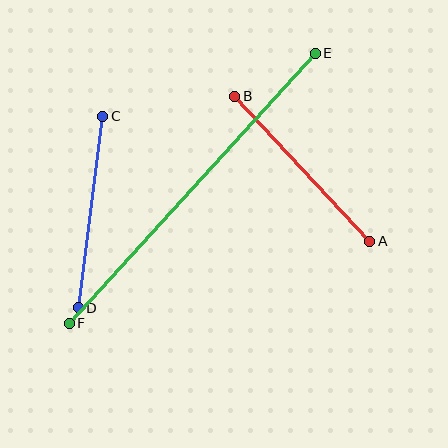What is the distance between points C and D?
The distance is approximately 193 pixels.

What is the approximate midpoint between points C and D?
The midpoint is at approximately (91, 212) pixels.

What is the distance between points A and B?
The distance is approximately 198 pixels.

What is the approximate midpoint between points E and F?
The midpoint is at approximately (192, 188) pixels.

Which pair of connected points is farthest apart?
Points E and F are farthest apart.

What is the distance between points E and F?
The distance is approximately 365 pixels.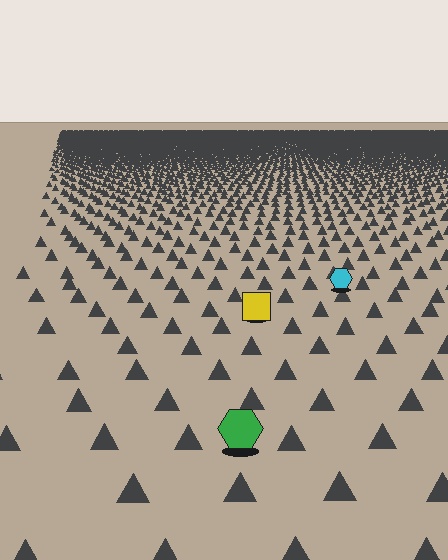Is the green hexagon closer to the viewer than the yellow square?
Yes. The green hexagon is closer — you can tell from the texture gradient: the ground texture is coarser near it.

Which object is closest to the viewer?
The green hexagon is closest. The texture marks near it are larger and more spread out.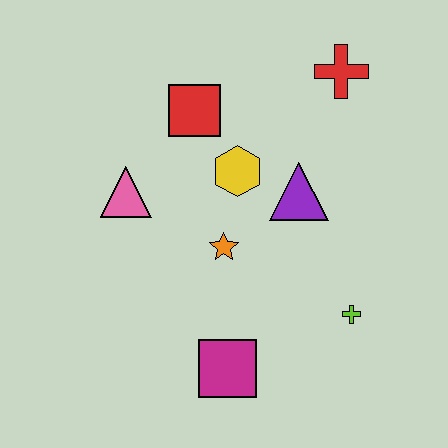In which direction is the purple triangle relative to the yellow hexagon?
The purple triangle is to the right of the yellow hexagon.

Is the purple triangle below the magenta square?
No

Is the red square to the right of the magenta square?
No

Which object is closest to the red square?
The yellow hexagon is closest to the red square.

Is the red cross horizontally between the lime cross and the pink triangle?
Yes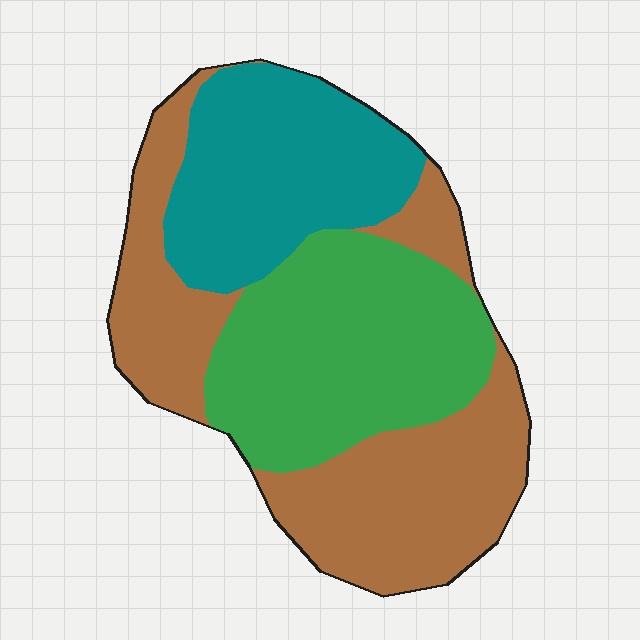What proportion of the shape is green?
Green covers 33% of the shape.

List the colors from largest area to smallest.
From largest to smallest: brown, green, teal.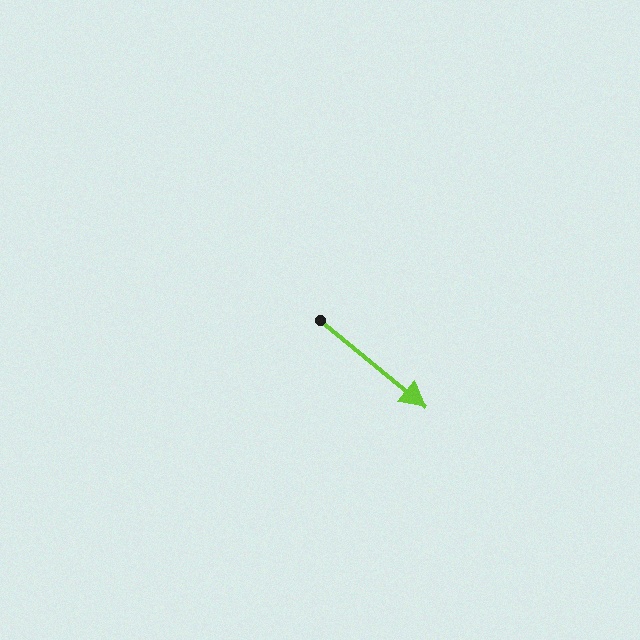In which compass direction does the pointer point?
Southeast.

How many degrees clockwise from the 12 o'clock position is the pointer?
Approximately 129 degrees.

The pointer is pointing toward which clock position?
Roughly 4 o'clock.